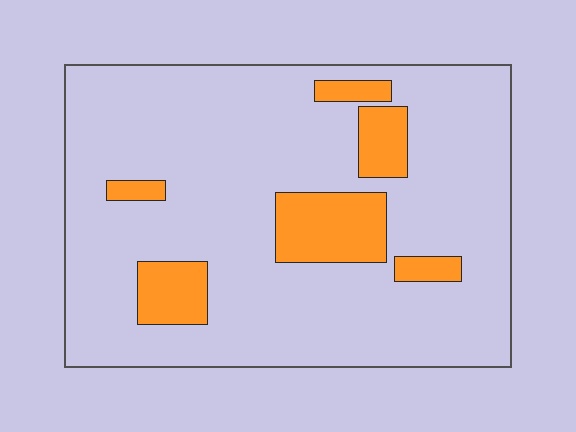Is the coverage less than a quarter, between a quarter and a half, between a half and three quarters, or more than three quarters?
Less than a quarter.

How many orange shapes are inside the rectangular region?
6.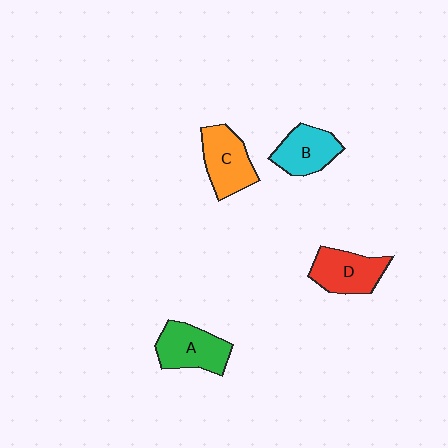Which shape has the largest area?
Shape A (green).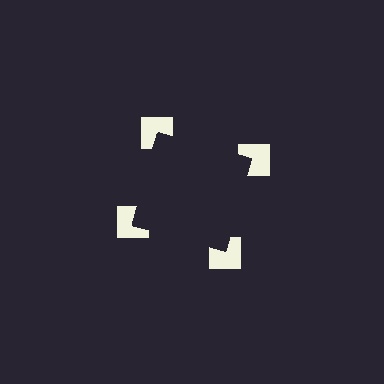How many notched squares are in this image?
There are 4 — one at each vertex of the illusory square.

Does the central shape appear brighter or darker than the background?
It typically appears slightly darker than the background, even though no actual brightness change is drawn.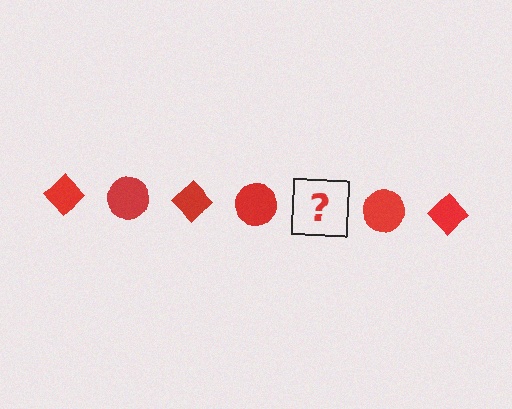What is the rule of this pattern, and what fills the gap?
The rule is that the pattern cycles through diamond, circle shapes in red. The gap should be filled with a red diamond.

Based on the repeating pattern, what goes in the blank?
The blank should be a red diamond.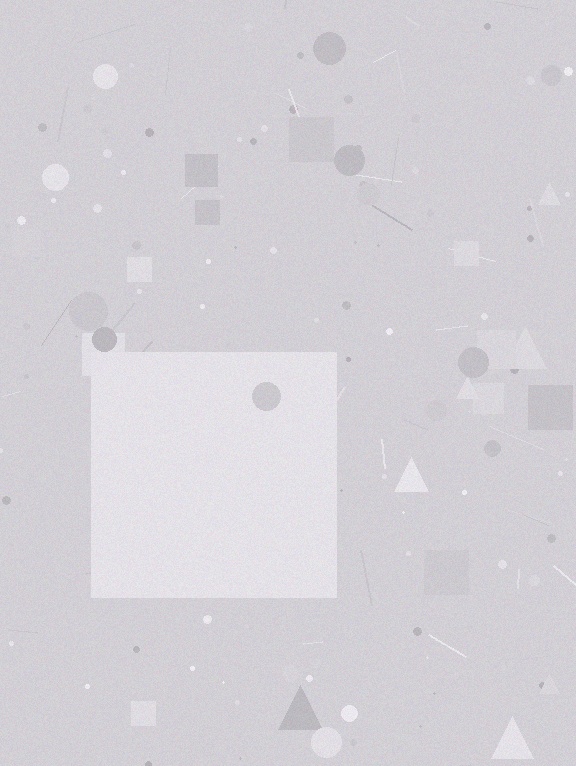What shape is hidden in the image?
A square is hidden in the image.